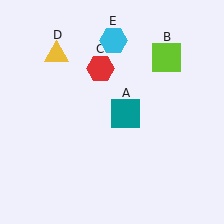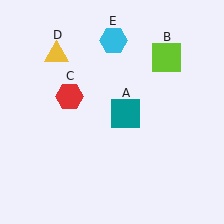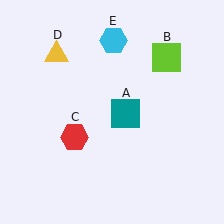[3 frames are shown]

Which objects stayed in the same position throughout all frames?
Teal square (object A) and lime square (object B) and yellow triangle (object D) and cyan hexagon (object E) remained stationary.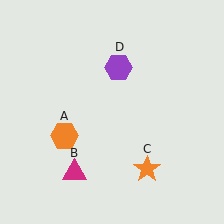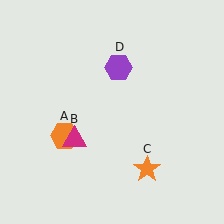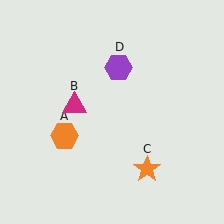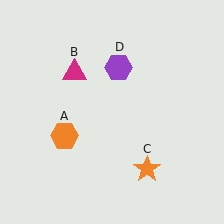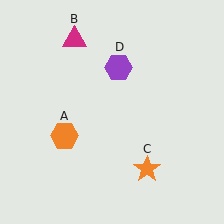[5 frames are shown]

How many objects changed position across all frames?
1 object changed position: magenta triangle (object B).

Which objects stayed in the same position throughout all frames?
Orange hexagon (object A) and orange star (object C) and purple hexagon (object D) remained stationary.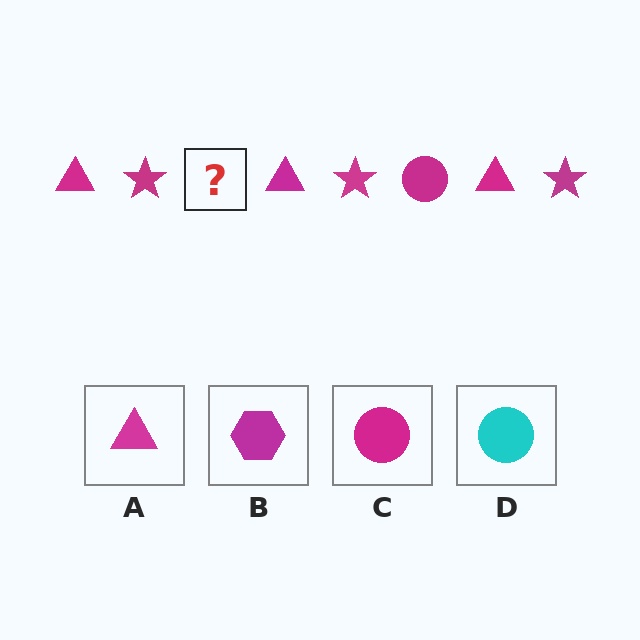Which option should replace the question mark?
Option C.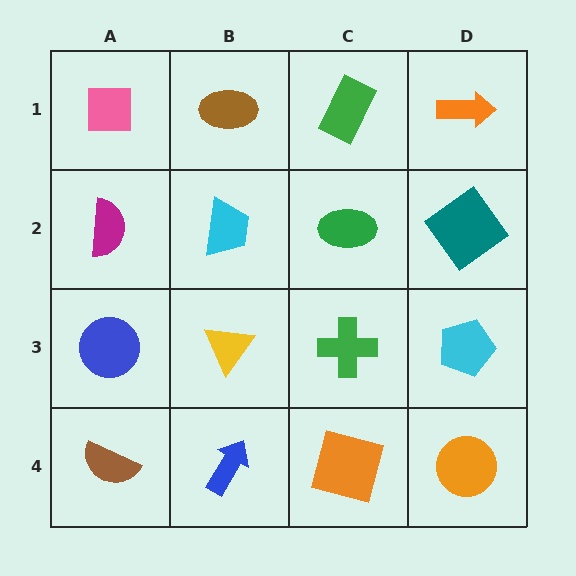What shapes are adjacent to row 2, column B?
A brown ellipse (row 1, column B), a yellow triangle (row 3, column B), a magenta semicircle (row 2, column A), a green ellipse (row 2, column C).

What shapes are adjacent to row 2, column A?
A pink square (row 1, column A), a blue circle (row 3, column A), a cyan trapezoid (row 2, column B).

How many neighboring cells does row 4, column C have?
3.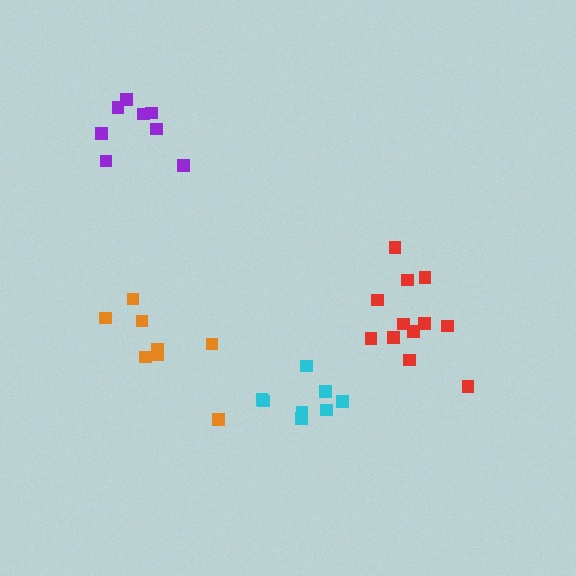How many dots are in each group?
Group 1: 8 dots, Group 2: 8 dots, Group 3: 8 dots, Group 4: 12 dots (36 total).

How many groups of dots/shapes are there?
There are 4 groups.